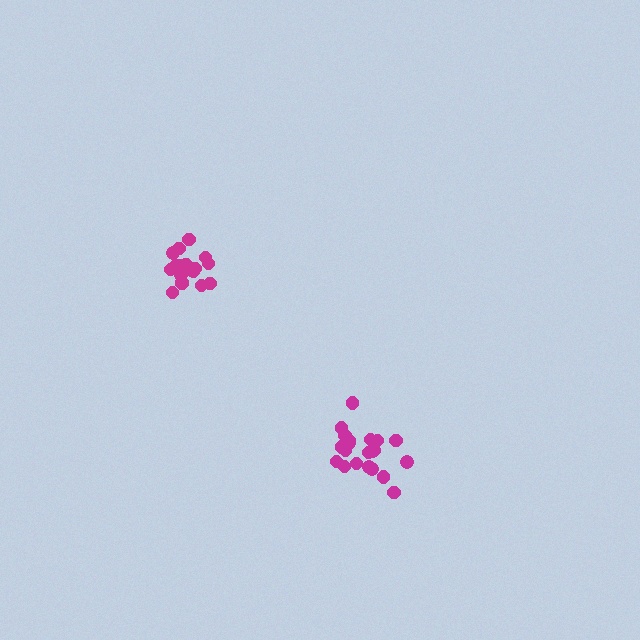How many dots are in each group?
Group 1: 21 dots, Group 2: 18 dots (39 total).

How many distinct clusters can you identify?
There are 2 distinct clusters.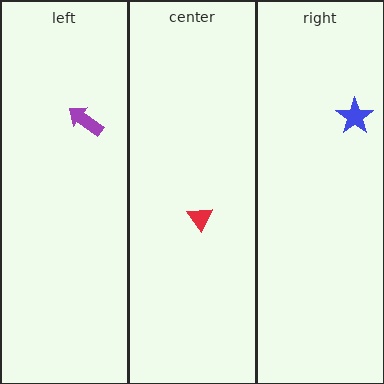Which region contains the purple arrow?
The left region.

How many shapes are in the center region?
1.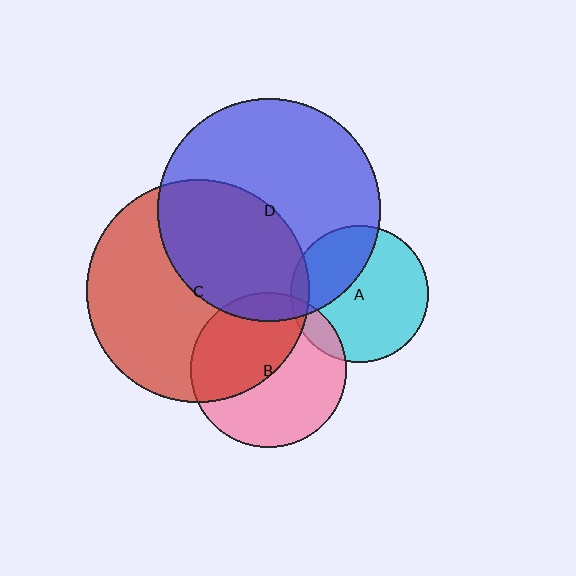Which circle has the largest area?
Circle D (blue).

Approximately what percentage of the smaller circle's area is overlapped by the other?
Approximately 10%.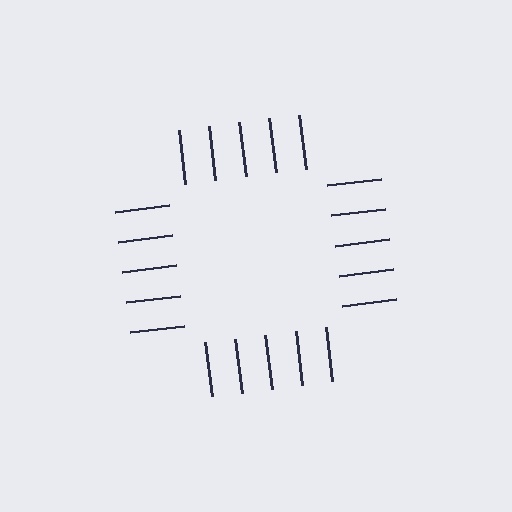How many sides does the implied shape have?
4 sides — the line-ends trace a square.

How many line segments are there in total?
20 — 5 along each of the 4 edges.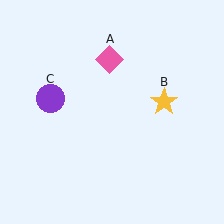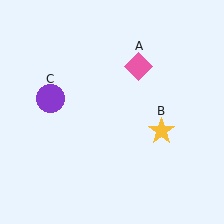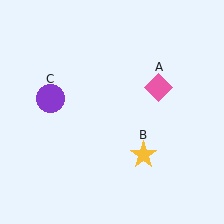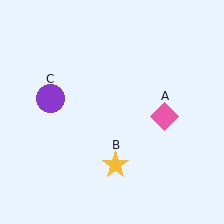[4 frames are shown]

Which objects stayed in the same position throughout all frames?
Purple circle (object C) remained stationary.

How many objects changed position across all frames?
2 objects changed position: pink diamond (object A), yellow star (object B).